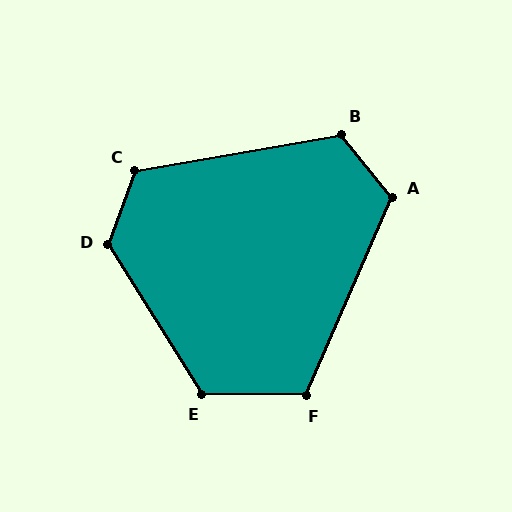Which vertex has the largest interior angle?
D, at approximately 128 degrees.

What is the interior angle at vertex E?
Approximately 123 degrees (obtuse).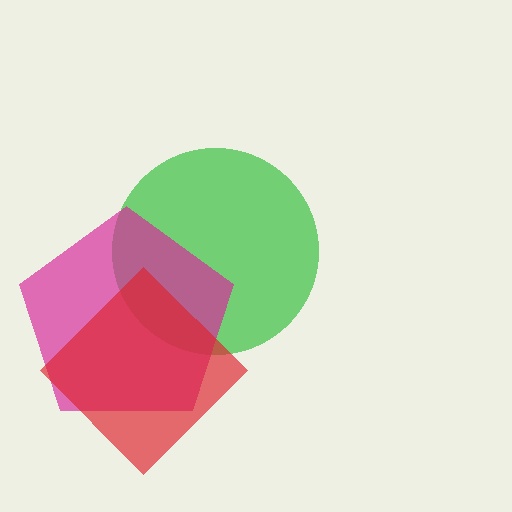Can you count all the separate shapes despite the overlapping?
Yes, there are 3 separate shapes.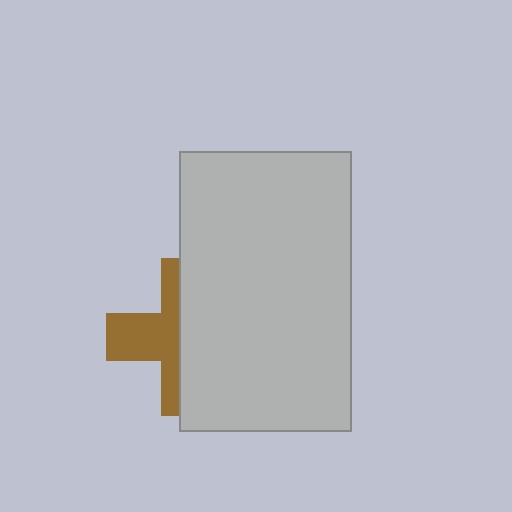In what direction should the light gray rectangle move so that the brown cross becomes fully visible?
The light gray rectangle should move right. That is the shortest direction to clear the overlap and leave the brown cross fully visible.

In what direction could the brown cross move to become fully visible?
The brown cross could move left. That would shift it out from behind the light gray rectangle entirely.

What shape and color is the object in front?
The object in front is a light gray rectangle.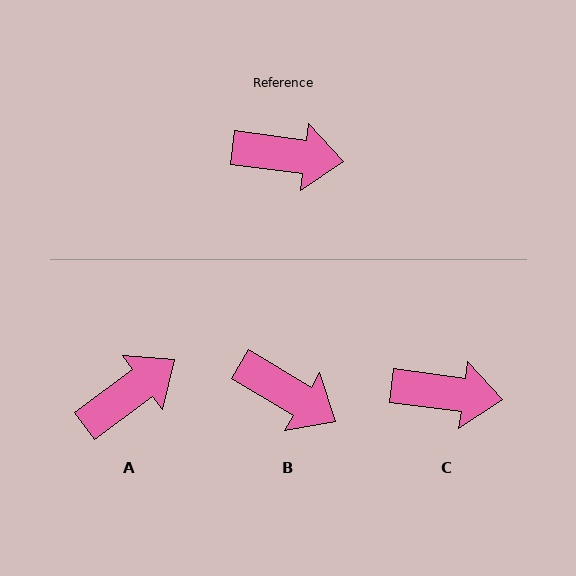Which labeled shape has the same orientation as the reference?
C.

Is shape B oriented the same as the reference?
No, it is off by about 24 degrees.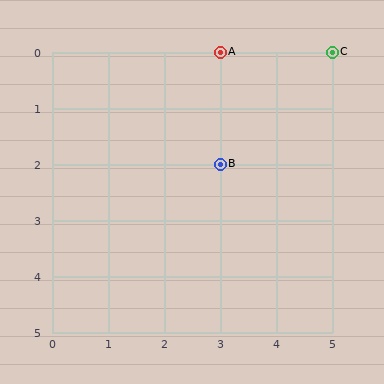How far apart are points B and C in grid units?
Points B and C are 2 columns and 2 rows apart (about 2.8 grid units diagonally).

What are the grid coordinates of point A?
Point A is at grid coordinates (3, 0).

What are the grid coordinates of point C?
Point C is at grid coordinates (5, 0).